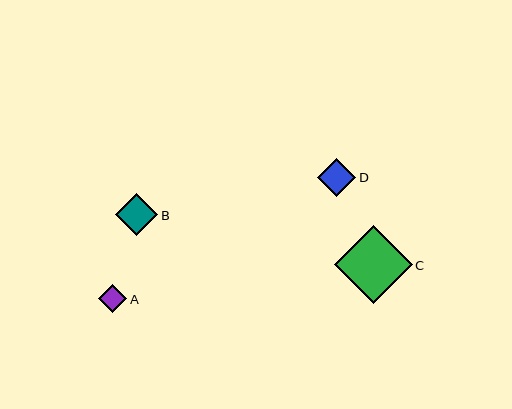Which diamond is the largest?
Diamond C is the largest with a size of approximately 78 pixels.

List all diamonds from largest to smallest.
From largest to smallest: C, B, D, A.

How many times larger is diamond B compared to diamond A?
Diamond B is approximately 1.5 times the size of diamond A.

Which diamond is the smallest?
Diamond A is the smallest with a size of approximately 28 pixels.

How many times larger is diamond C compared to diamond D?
Diamond C is approximately 2.0 times the size of diamond D.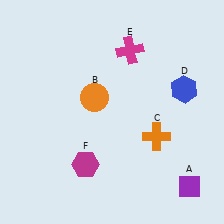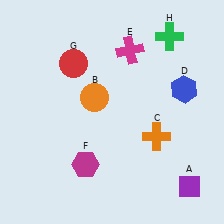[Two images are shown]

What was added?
A red circle (G), a green cross (H) were added in Image 2.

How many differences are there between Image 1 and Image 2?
There are 2 differences between the two images.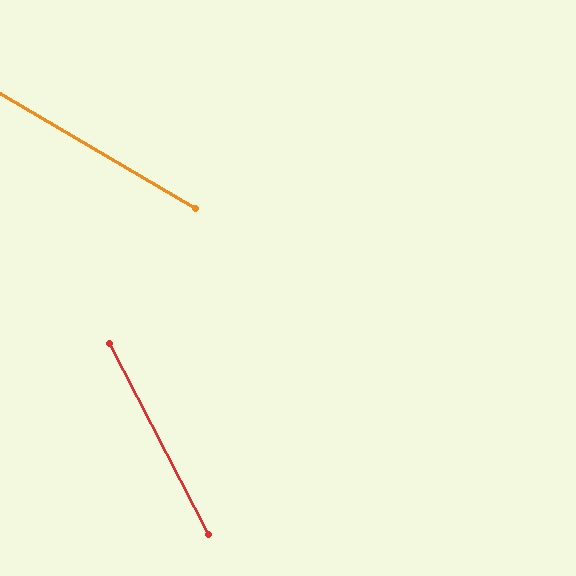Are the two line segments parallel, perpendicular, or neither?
Neither parallel nor perpendicular — they differ by about 32°.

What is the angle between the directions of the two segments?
Approximately 32 degrees.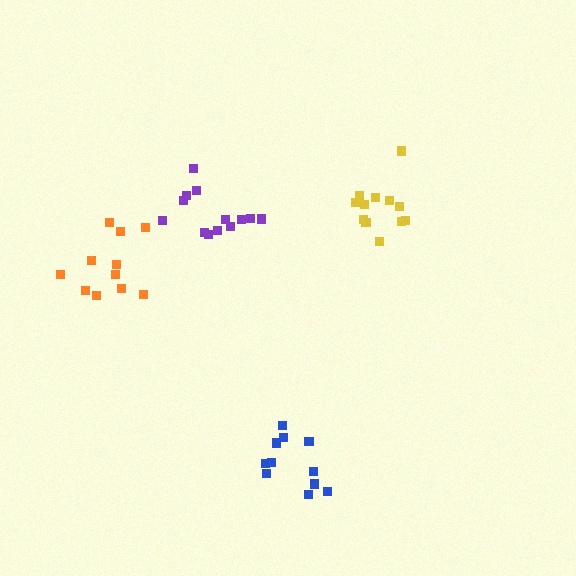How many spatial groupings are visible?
There are 4 spatial groupings.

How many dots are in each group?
Group 1: 11 dots, Group 2: 12 dots, Group 3: 11 dots, Group 4: 13 dots (47 total).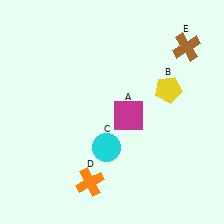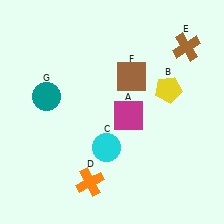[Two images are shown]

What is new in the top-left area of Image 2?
A teal circle (G) was added in the top-left area of Image 2.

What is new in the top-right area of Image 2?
A brown square (F) was added in the top-right area of Image 2.